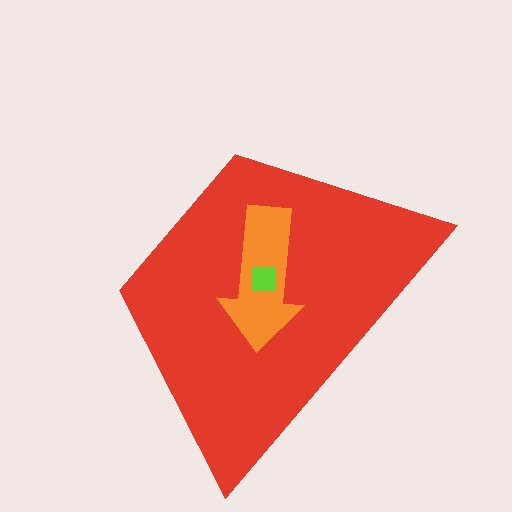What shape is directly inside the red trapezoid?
The orange arrow.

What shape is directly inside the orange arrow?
The lime square.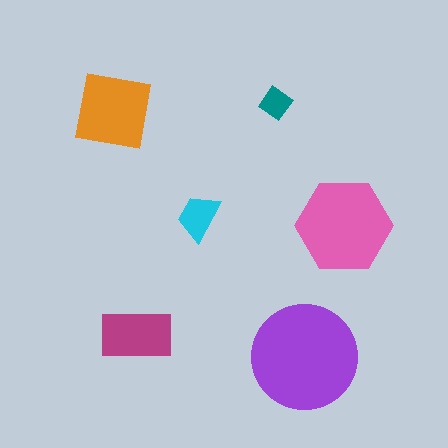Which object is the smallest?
The teal diamond.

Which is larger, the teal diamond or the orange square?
The orange square.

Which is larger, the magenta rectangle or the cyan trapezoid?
The magenta rectangle.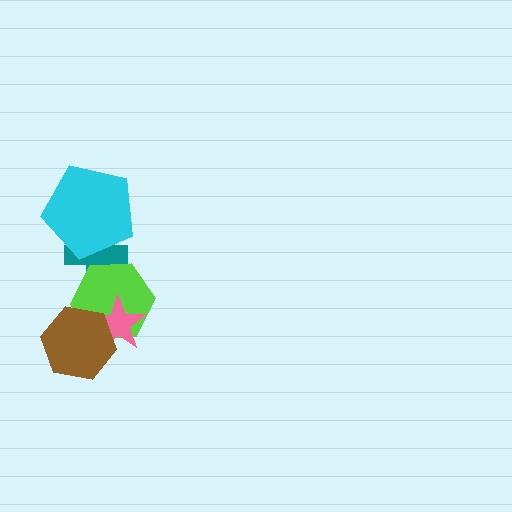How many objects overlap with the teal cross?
2 objects overlap with the teal cross.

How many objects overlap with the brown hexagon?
2 objects overlap with the brown hexagon.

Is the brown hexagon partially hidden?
No, no other shape covers it.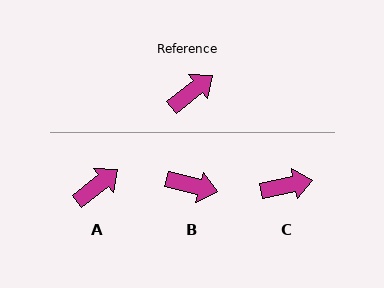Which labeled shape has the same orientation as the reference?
A.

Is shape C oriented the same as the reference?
No, it is off by about 27 degrees.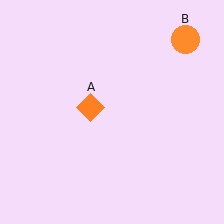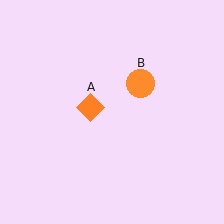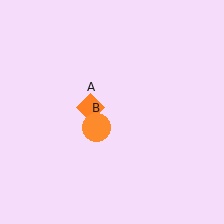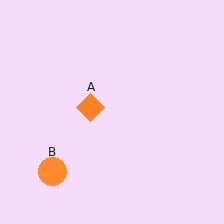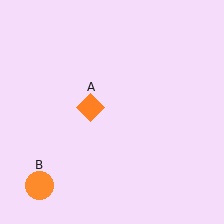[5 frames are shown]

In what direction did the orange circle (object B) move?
The orange circle (object B) moved down and to the left.